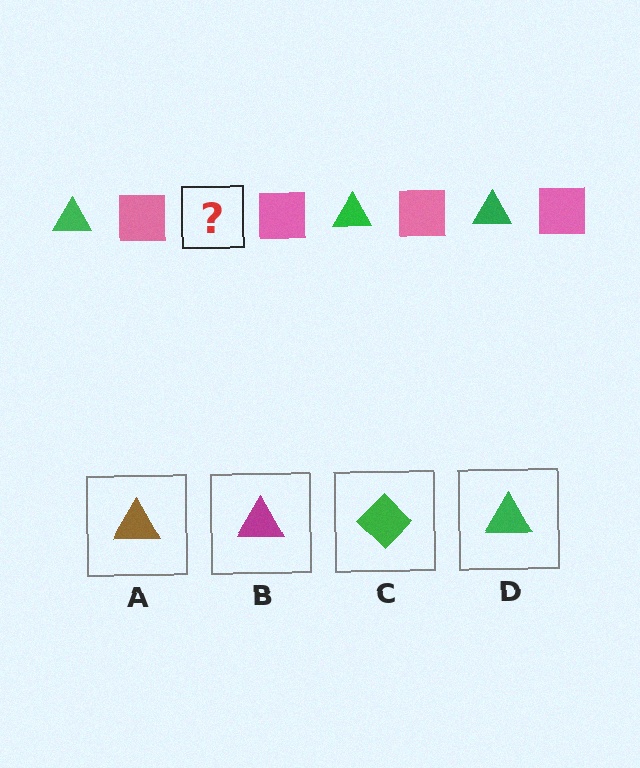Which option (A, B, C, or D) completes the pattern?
D.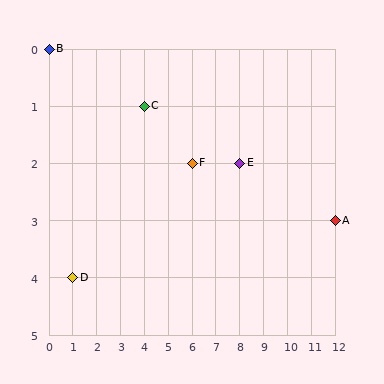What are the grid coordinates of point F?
Point F is at grid coordinates (6, 2).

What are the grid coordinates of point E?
Point E is at grid coordinates (8, 2).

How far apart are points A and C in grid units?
Points A and C are 8 columns and 2 rows apart (about 8.2 grid units diagonally).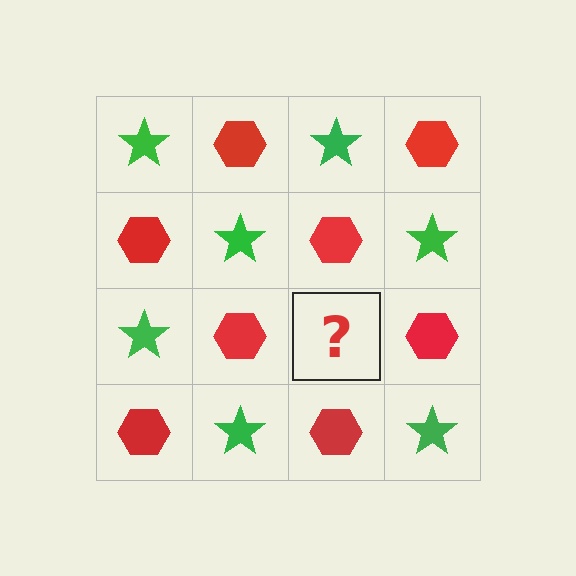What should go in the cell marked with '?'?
The missing cell should contain a green star.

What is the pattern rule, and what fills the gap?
The rule is that it alternates green star and red hexagon in a checkerboard pattern. The gap should be filled with a green star.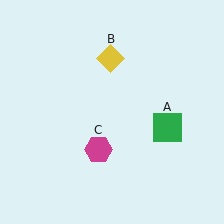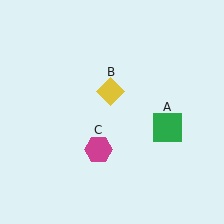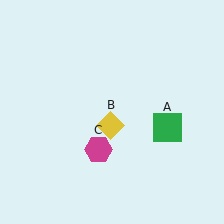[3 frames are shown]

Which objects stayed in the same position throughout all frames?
Green square (object A) and magenta hexagon (object C) remained stationary.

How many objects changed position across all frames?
1 object changed position: yellow diamond (object B).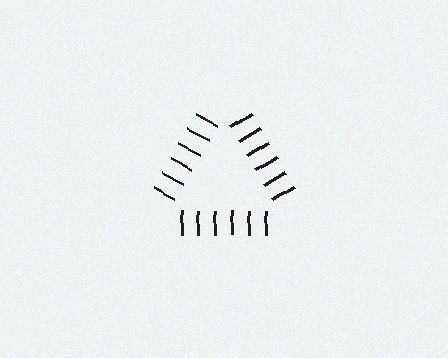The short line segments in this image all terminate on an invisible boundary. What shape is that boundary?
An illusory triangle — the line segments terminate on its edges but no continuous stroke is drawn.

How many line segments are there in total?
18 — 6 along each of the 3 edges.